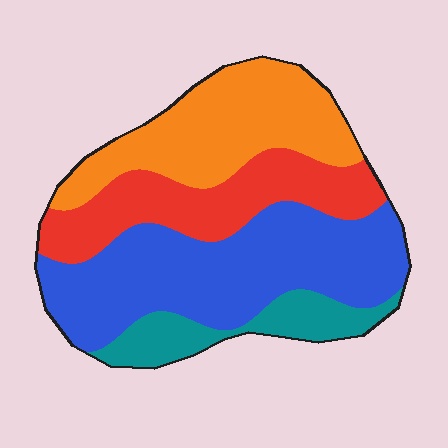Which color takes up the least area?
Teal, at roughly 10%.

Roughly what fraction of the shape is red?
Red covers 22% of the shape.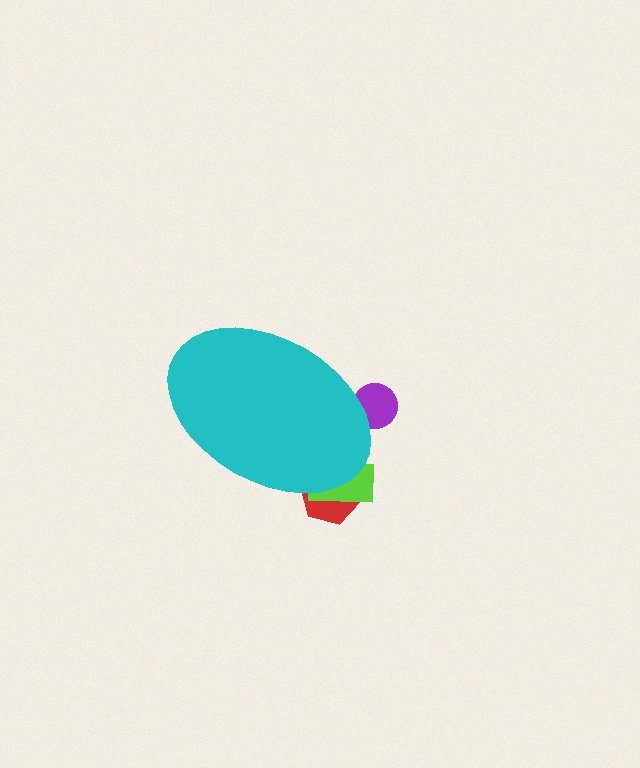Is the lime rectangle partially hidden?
Yes, the lime rectangle is partially hidden behind the cyan ellipse.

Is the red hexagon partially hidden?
Yes, the red hexagon is partially hidden behind the cyan ellipse.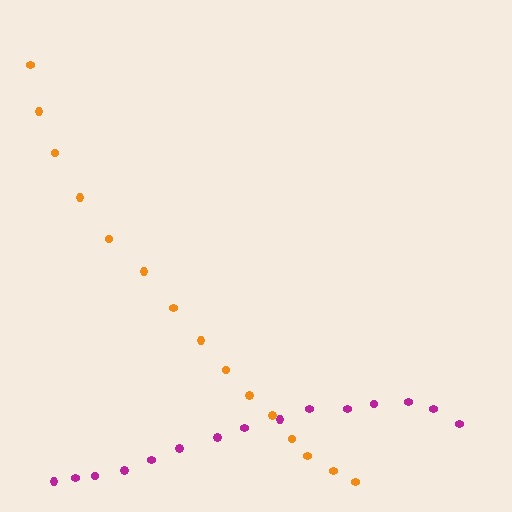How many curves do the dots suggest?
There are 2 distinct paths.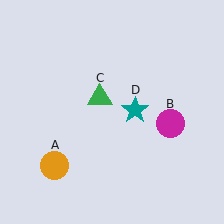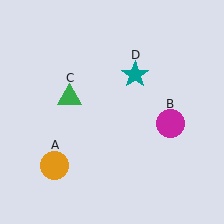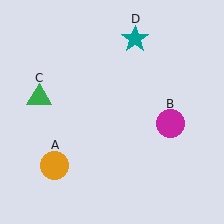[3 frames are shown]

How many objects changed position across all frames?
2 objects changed position: green triangle (object C), teal star (object D).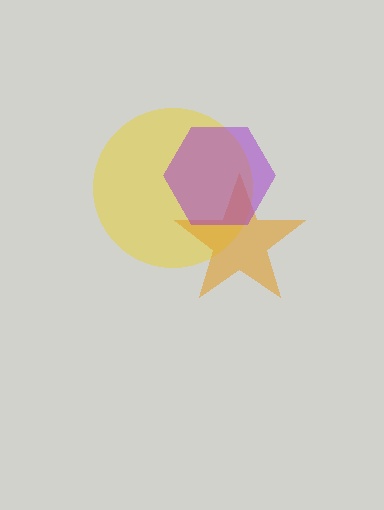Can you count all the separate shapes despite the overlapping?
Yes, there are 3 separate shapes.